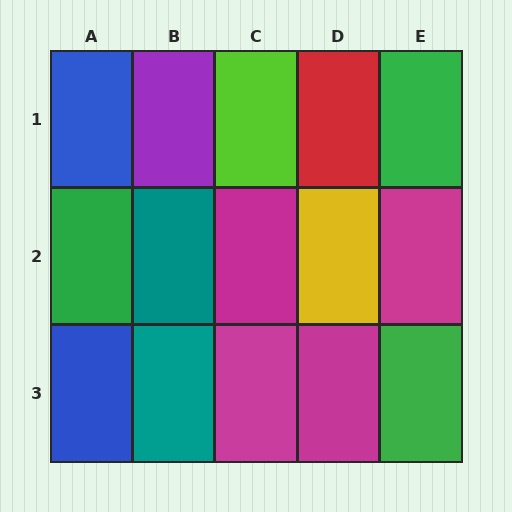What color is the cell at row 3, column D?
Magenta.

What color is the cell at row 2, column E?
Magenta.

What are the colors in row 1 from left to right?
Blue, purple, lime, red, green.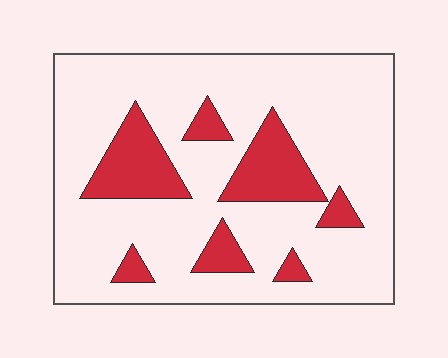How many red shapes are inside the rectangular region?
7.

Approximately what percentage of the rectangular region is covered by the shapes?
Approximately 20%.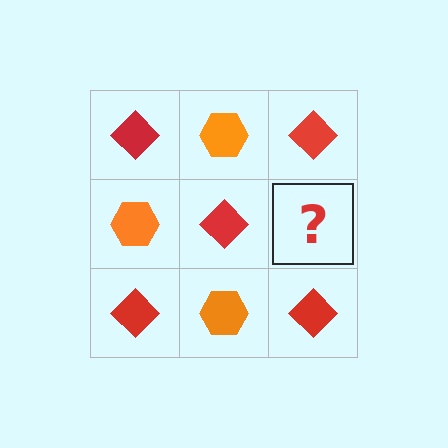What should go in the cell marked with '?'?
The missing cell should contain an orange hexagon.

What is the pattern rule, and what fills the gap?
The rule is that it alternates red diamond and orange hexagon in a checkerboard pattern. The gap should be filled with an orange hexagon.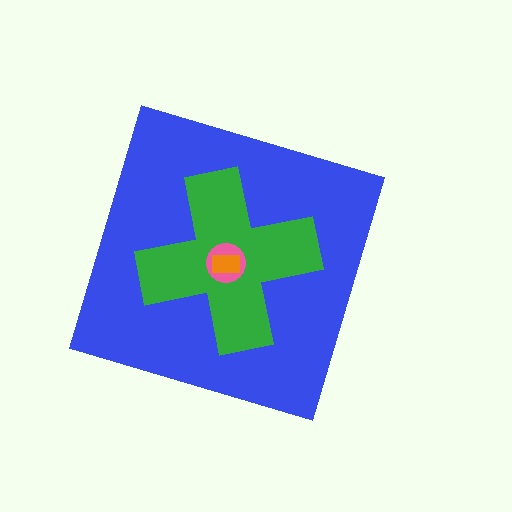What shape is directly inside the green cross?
The pink circle.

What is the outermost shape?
The blue diamond.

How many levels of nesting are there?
4.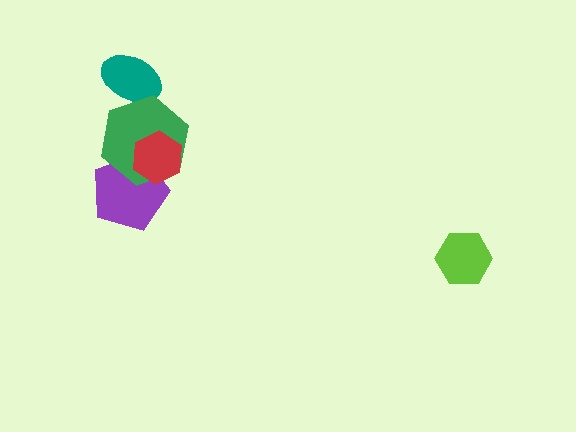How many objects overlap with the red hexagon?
2 objects overlap with the red hexagon.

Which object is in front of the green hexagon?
The red hexagon is in front of the green hexagon.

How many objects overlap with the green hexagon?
3 objects overlap with the green hexagon.